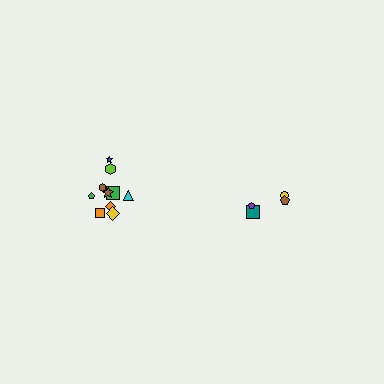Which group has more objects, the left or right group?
The left group.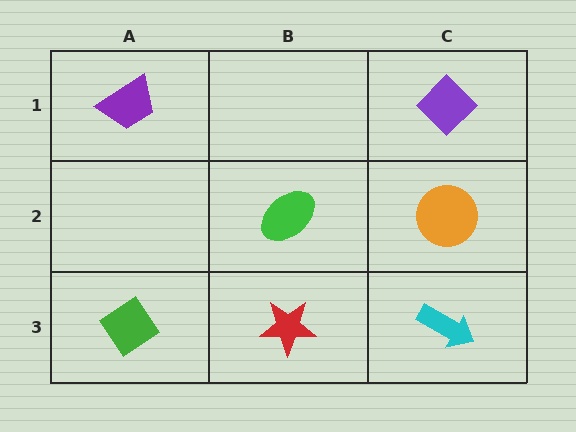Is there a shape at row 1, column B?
No, that cell is empty.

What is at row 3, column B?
A red star.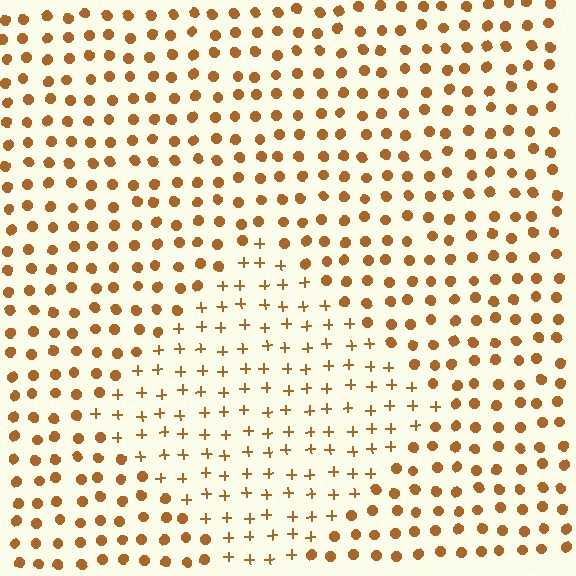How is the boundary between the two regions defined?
The boundary is defined by a change in element shape: plus signs inside vs. circles outside. All elements share the same color and spacing.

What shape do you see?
I see a diamond.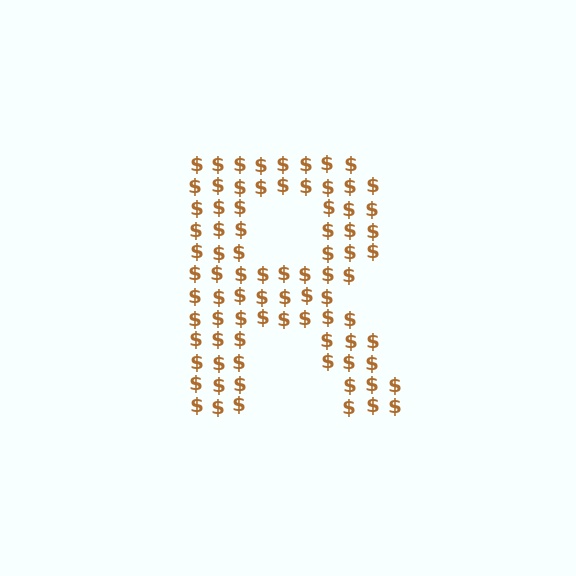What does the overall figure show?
The overall figure shows the letter R.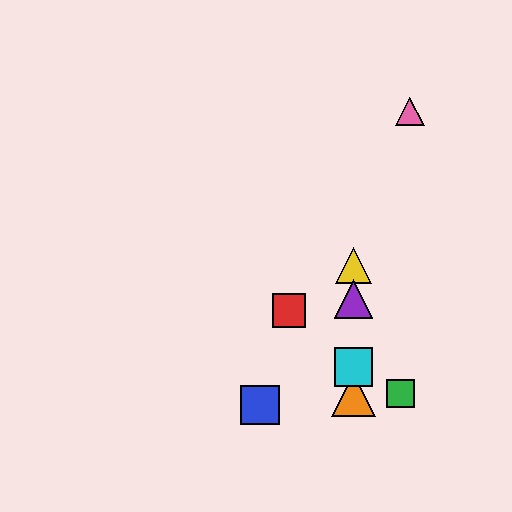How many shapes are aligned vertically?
4 shapes (the yellow triangle, the purple triangle, the orange triangle, the cyan square) are aligned vertically.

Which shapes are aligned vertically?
The yellow triangle, the purple triangle, the orange triangle, the cyan square are aligned vertically.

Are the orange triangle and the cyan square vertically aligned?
Yes, both are at x≈353.